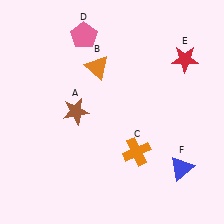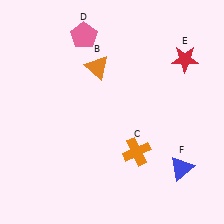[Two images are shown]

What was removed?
The brown star (A) was removed in Image 2.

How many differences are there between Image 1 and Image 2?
There is 1 difference between the two images.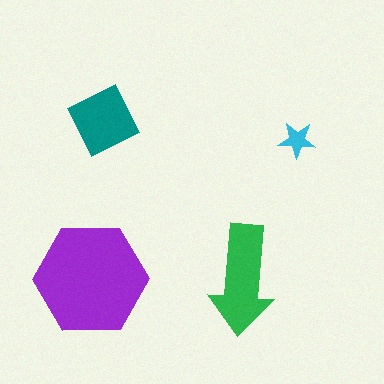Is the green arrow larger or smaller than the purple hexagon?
Smaller.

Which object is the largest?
The purple hexagon.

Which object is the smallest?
The cyan star.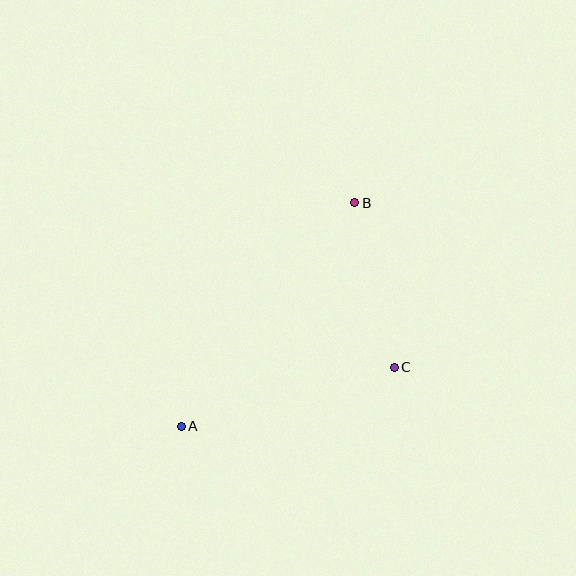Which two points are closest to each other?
Points B and C are closest to each other.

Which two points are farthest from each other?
Points A and B are farthest from each other.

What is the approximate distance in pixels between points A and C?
The distance between A and C is approximately 221 pixels.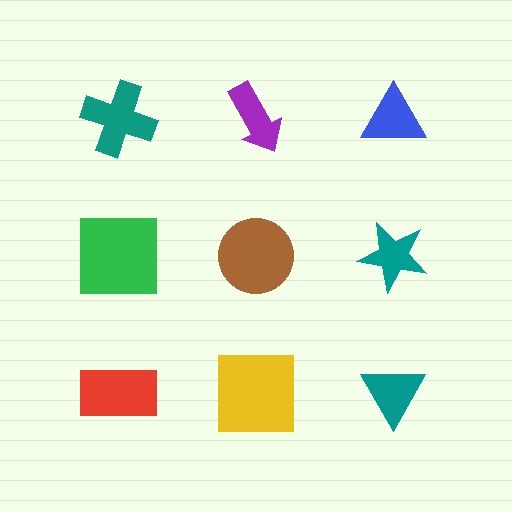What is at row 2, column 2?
A brown circle.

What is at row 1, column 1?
A teal cross.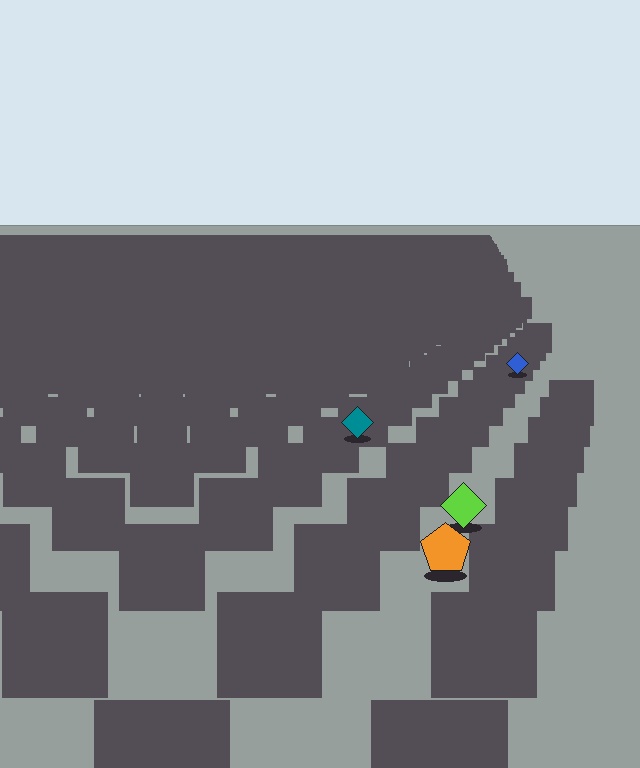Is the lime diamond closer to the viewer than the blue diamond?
Yes. The lime diamond is closer — you can tell from the texture gradient: the ground texture is coarser near it.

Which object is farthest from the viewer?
The blue diamond is farthest from the viewer. It appears smaller and the ground texture around it is denser.